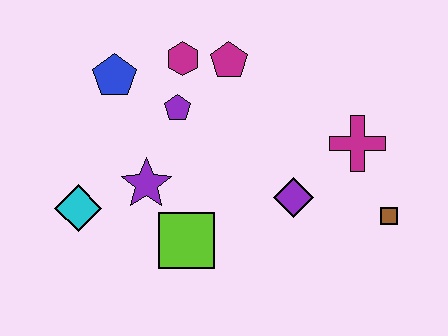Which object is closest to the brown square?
The magenta cross is closest to the brown square.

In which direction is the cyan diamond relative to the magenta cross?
The cyan diamond is to the left of the magenta cross.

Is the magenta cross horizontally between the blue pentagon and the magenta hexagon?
No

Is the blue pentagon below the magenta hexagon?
Yes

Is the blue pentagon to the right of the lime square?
No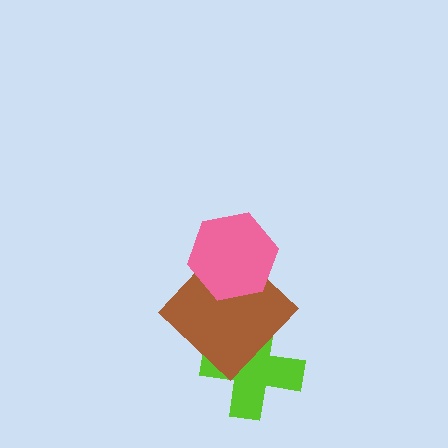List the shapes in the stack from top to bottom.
From top to bottom: the pink hexagon, the brown diamond, the lime cross.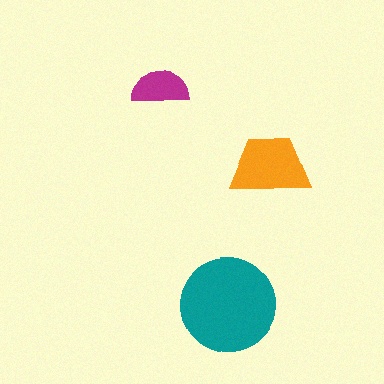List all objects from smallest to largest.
The magenta semicircle, the orange trapezoid, the teal circle.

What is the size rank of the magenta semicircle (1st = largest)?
3rd.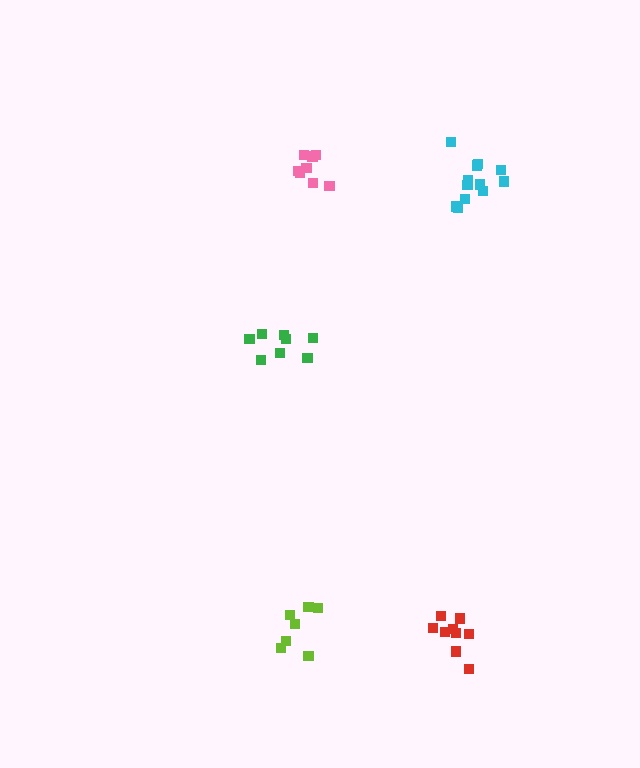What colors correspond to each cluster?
The clusters are colored: green, cyan, lime, red, pink.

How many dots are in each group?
Group 1: 8 dots, Group 2: 12 dots, Group 3: 7 dots, Group 4: 9 dots, Group 5: 8 dots (44 total).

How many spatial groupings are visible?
There are 5 spatial groupings.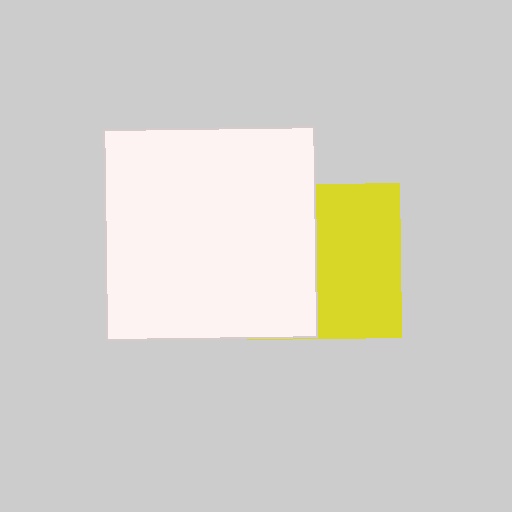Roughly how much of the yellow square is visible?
About half of it is visible (roughly 54%).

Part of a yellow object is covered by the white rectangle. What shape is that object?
It is a square.